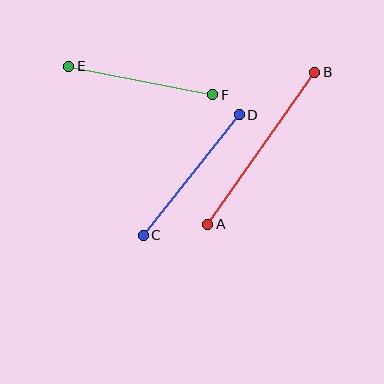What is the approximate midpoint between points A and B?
The midpoint is at approximately (261, 148) pixels.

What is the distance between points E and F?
The distance is approximately 147 pixels.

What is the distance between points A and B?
The distance is approximately 186 pixels.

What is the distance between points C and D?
The distance is approximately 154 pixels.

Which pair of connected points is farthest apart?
Points A and B are farthest apart.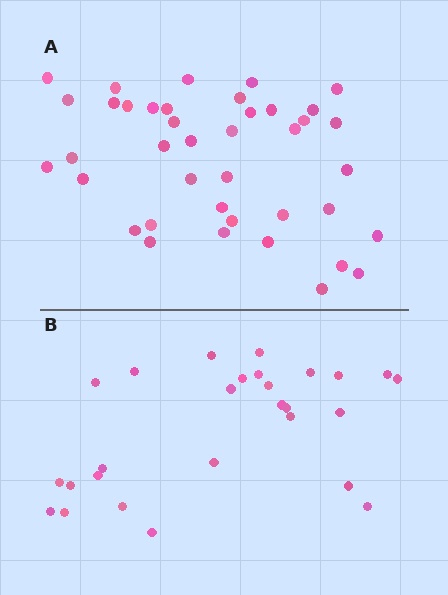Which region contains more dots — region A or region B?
Region A (the top region) has more dots.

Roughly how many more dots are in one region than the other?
Region A has approximately 15 more dots than region B.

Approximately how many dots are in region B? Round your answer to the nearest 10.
About 30 dots. (The exact count is 27, which rounds to 30.)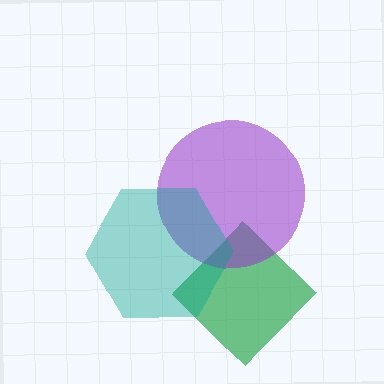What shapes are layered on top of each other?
The layered shapes are: a green diamond, a purple circle, a teal hexagon.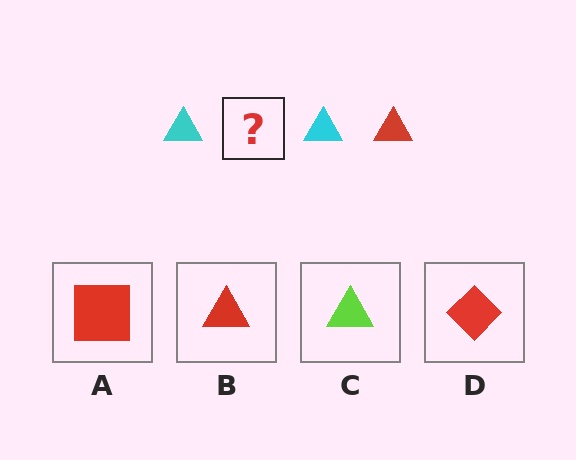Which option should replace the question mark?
Option B.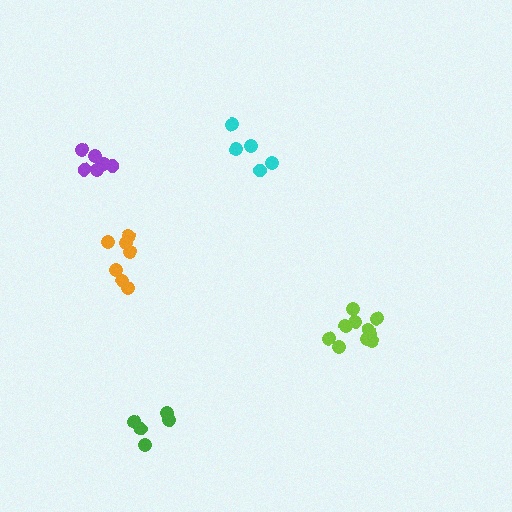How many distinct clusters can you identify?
There are 5 distinct clusters.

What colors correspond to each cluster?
The clusters are colored: orange, lime, green, purple, cyan.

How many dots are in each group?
Group 1: 7 dots, Group 2: 10 dots, Group 3: 5 dots, Group 4: 6 dots, Group 5: 5 dots (33 total).